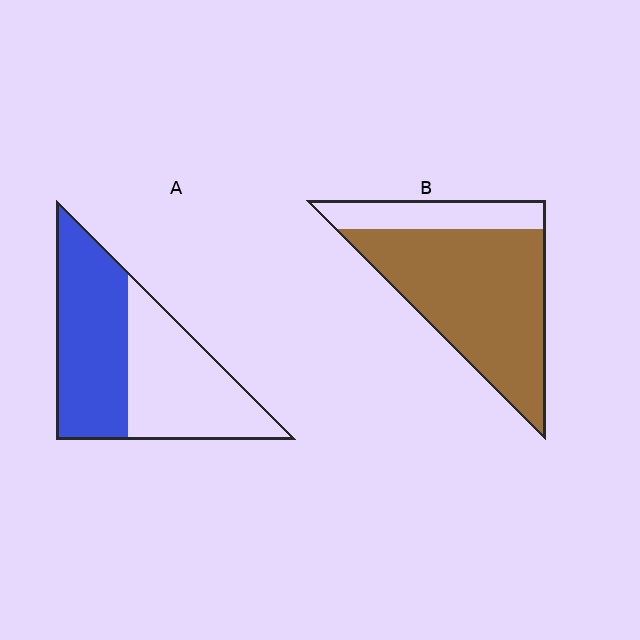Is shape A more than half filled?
Roughly half.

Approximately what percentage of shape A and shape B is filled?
A is approximately 50% and B is approximately 75%.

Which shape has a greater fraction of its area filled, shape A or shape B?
Shape B.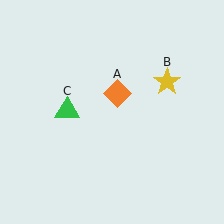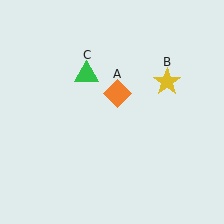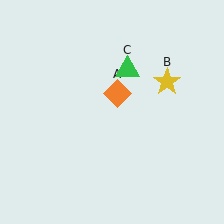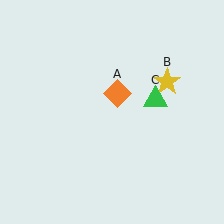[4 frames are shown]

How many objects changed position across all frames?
1 object changed position: green triangle (object C).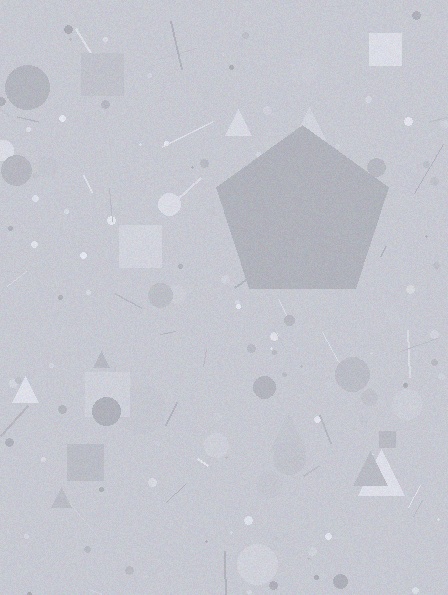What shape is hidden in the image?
A pentagon is hidden in the image.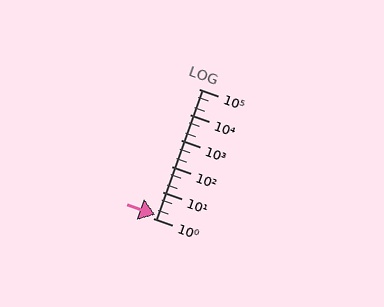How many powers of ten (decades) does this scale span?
The scale spans 5 decades, from 1 to 100000.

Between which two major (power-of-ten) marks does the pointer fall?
The pointer is between 1 and 10.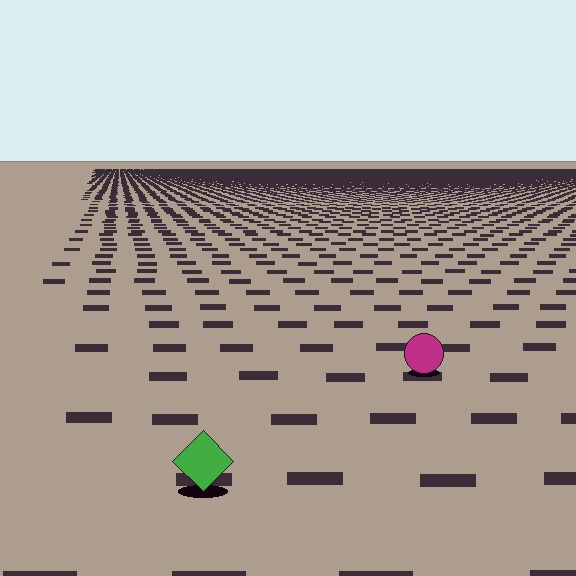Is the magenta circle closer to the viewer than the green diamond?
No. The green diamond is closer — you can tell from the texture gradient: the ground texture is coarser near it.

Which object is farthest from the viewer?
The magenta circle is farthest from the viewer. It appears smaller and the ground texture around it is denser.